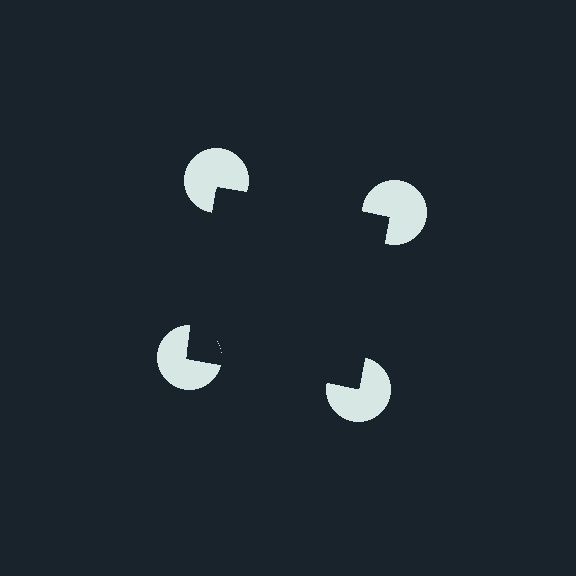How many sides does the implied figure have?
4 sides.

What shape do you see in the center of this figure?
An illusory square — its edges are inferred from the aligned wedge cuts in the pac-man discs, not physically drawn.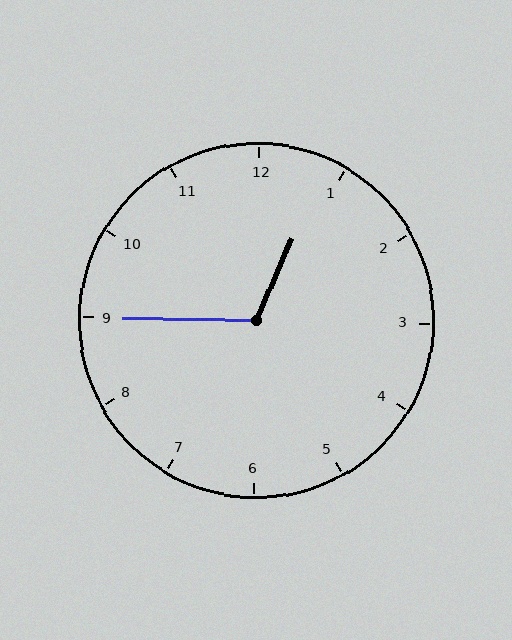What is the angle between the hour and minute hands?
Approximately 112 degrees.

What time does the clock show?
12:45.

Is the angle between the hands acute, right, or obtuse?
It is obtuse.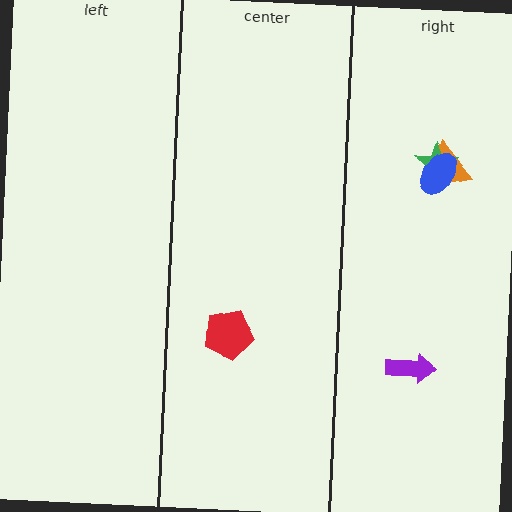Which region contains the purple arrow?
The right region.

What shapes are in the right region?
The orange triangle, the green star, the blue ellipse, the purple arrow.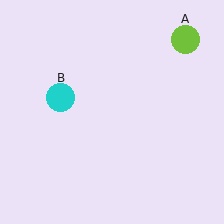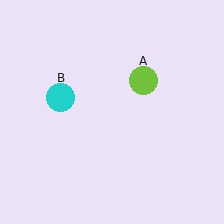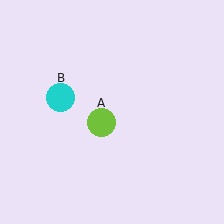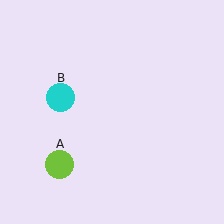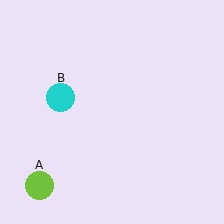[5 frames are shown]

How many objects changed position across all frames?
1 object changed position: lime circle (object A).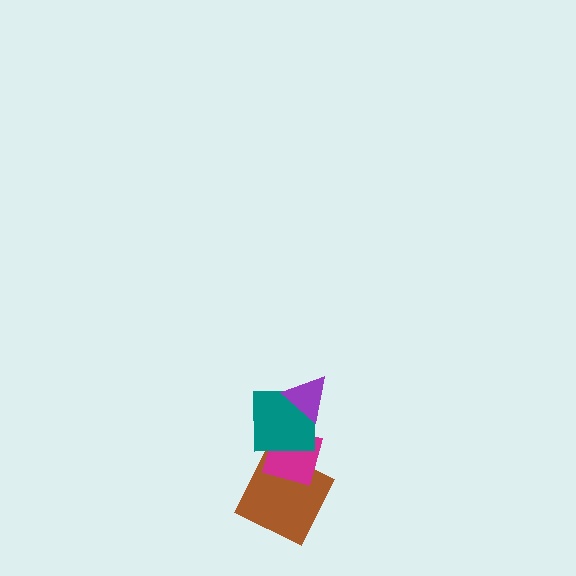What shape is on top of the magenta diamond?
The teal square is on top of the magenta diamond.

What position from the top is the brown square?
The brown square is 4th from the top.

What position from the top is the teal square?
The teal square is 2nd from the top.